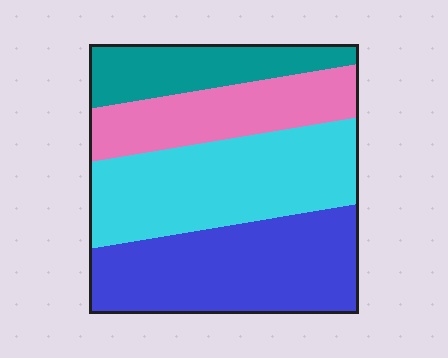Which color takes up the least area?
Teal, at roughly 15%.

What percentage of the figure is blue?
Blue covers around 30% of the figure.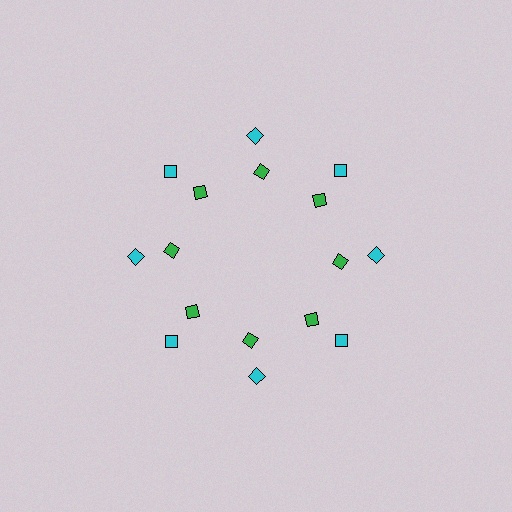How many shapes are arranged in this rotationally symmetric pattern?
There are 16 shapes, arranged in 8 groups of 2.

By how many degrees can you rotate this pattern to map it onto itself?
The pattern maps onto itself every 45 degrees of rotation.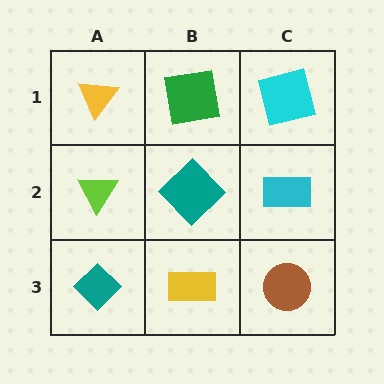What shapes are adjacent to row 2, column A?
A yellow triangle (row 1, column A), a teal diamond (row 3, column A), a teal diamond (row 2, column B).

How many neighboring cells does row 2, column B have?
4.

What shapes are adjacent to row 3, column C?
A cyan rectangle (row 2, column C), a yellow rectangle (row 3, column B).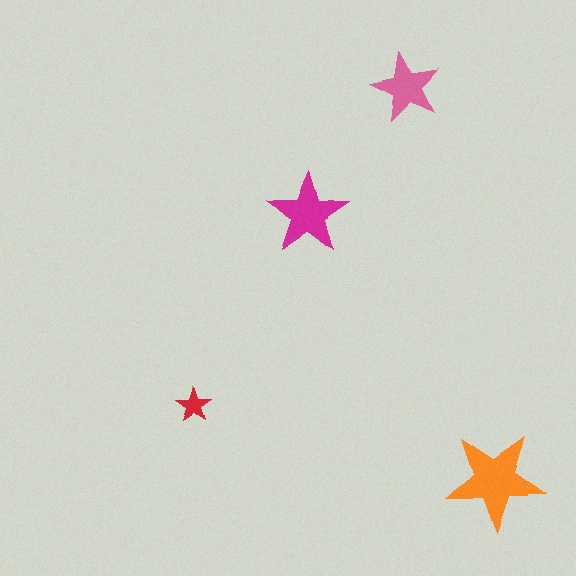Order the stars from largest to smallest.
the orange one, the magenta one, the pink one, the red one.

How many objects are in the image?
There are 4 objects in the image.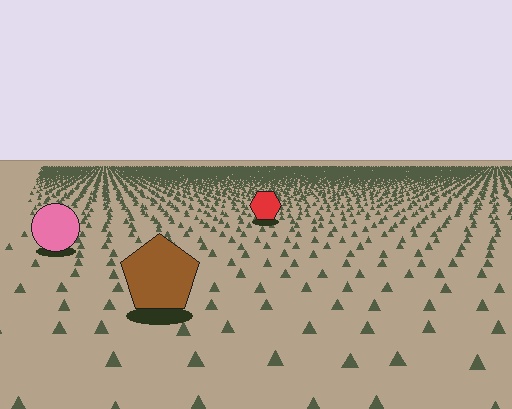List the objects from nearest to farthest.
From nearest to farthest: the brown pentagon, the pink circle, the red hexagon.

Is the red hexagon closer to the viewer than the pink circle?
No. The pink circle is closer — you can tell from the texture gradient: the ground texture is coarser near it.